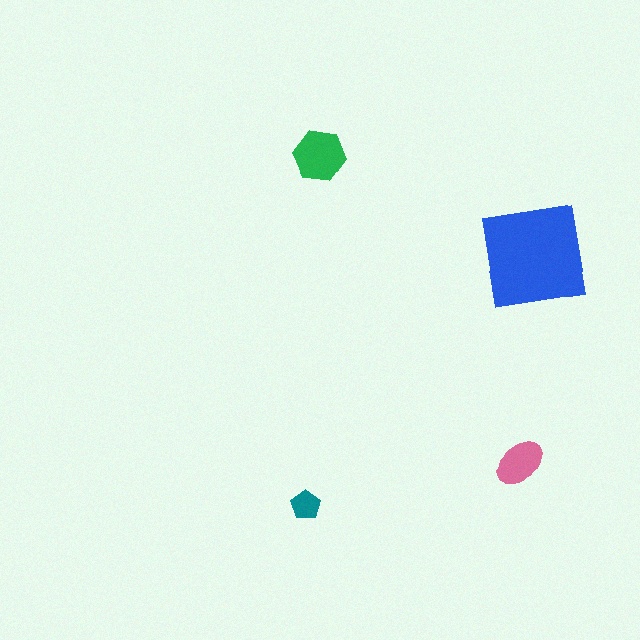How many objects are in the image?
There are 4 objects in the image.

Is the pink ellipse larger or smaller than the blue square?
Smaller.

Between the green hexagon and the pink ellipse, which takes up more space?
The green hexagon.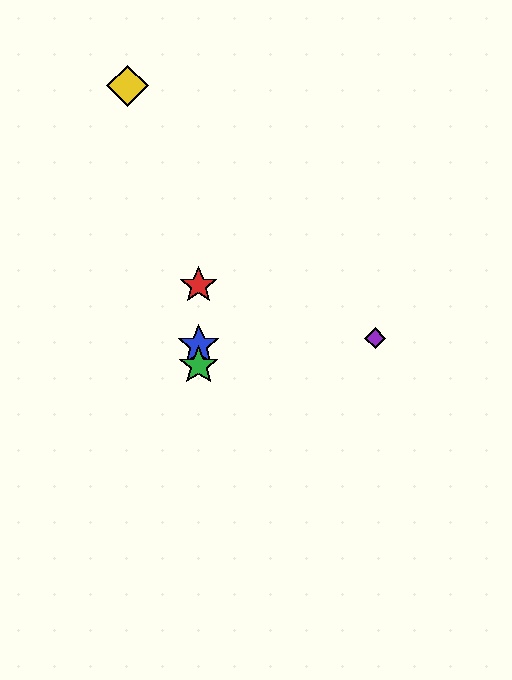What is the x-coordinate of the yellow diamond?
The yellow diamond is at x≈127.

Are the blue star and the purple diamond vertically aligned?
No, the blue star is at x≈199 and the purple diamond is at x≈375.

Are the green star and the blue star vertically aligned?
Yes, both are at x≈199.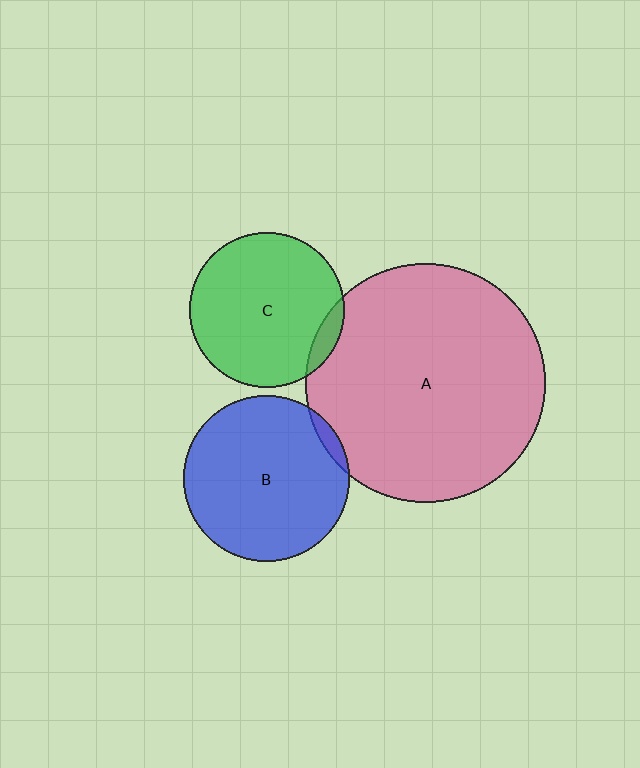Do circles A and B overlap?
Yes.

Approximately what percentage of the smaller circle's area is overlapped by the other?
Approximately 5%.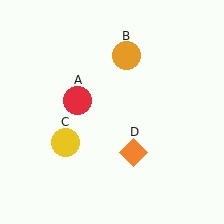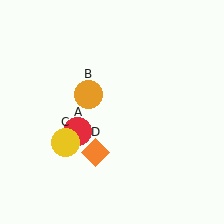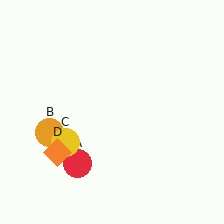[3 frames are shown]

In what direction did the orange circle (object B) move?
The orange circle (object B) moved down and to the left.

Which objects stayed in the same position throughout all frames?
Yellow circle (object C) remained stationary.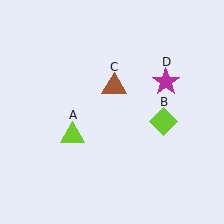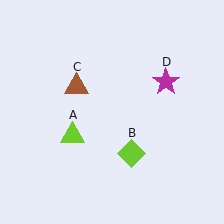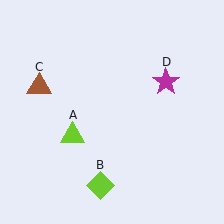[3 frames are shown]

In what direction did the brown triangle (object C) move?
The brown triangle (object C) moved left.